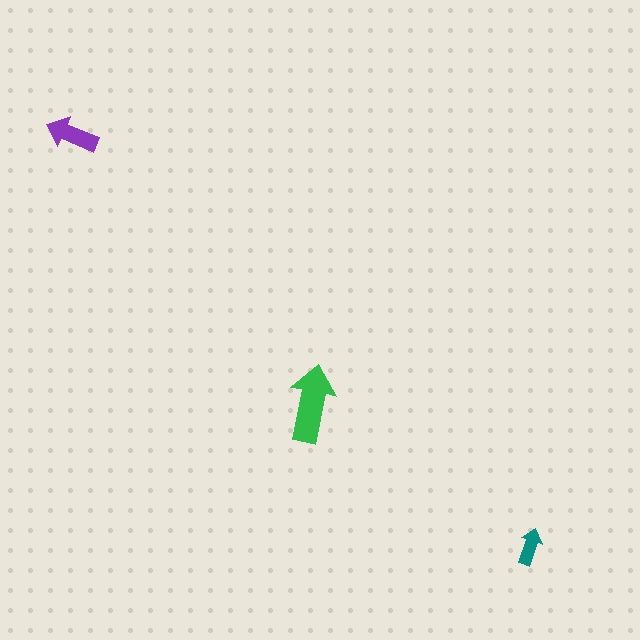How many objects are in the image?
There are 3 objects in the image.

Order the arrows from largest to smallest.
the green one, the purple one, the teal one.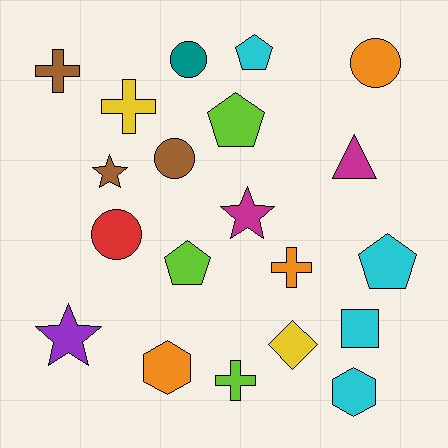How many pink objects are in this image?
There are no pink objects.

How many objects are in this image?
There are 20 objects.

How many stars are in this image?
There are 3 stars.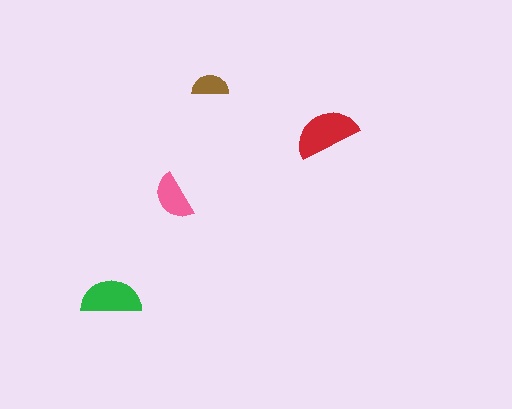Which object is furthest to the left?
The green semicircle is leftmost.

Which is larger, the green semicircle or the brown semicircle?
The green one.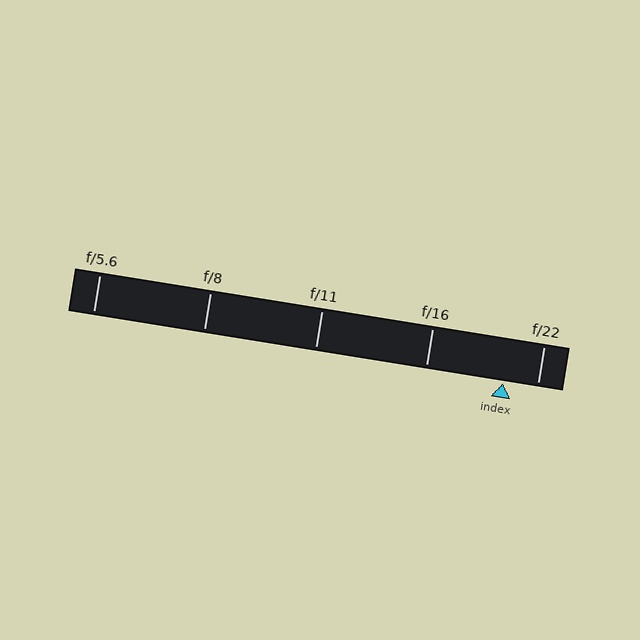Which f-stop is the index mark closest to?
The index mark is closest to f/22.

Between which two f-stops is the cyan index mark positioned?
The index mark is between f/16 and f/22.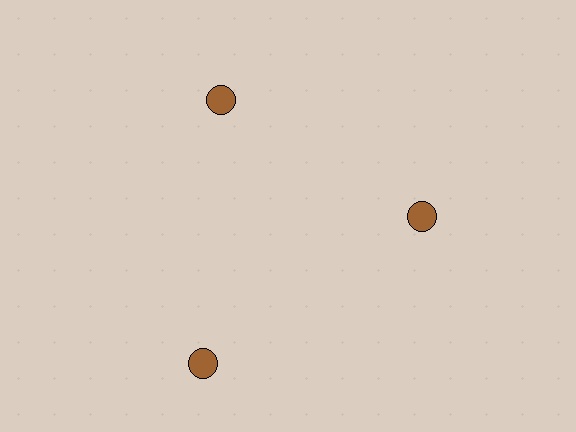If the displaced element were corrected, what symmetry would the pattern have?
It would have 3-fold rotational symmetry — the pattern would map onto itself every 120 degrees.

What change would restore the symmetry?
The symmetry would be restored by moving it inward, back onto the ring so that all 3 circles sit at equal angles and equal distance from the center.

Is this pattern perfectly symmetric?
No. The 3 brown circles are arranged in a ring, but one element near the 7 o'clock position is pushed outward from the center, breaking the 3-fold rotational symmetry.